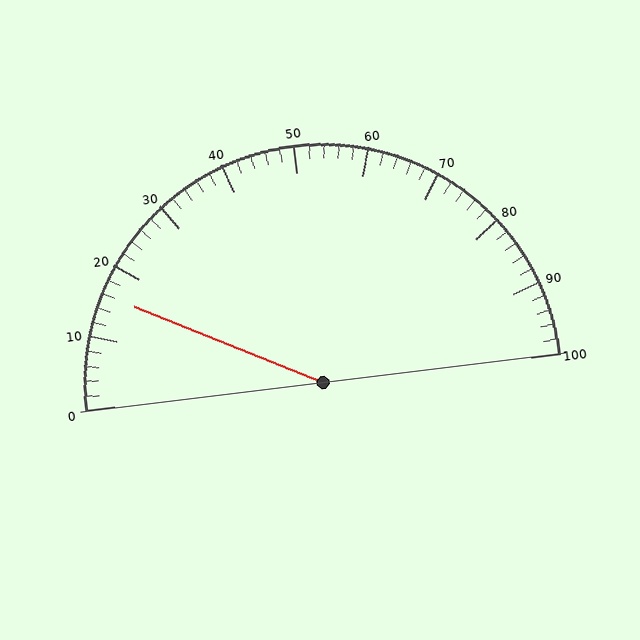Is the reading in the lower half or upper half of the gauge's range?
The reading is in the lower half of the range (0 to 100).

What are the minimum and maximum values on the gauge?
The gauge ranges from 0 to 100.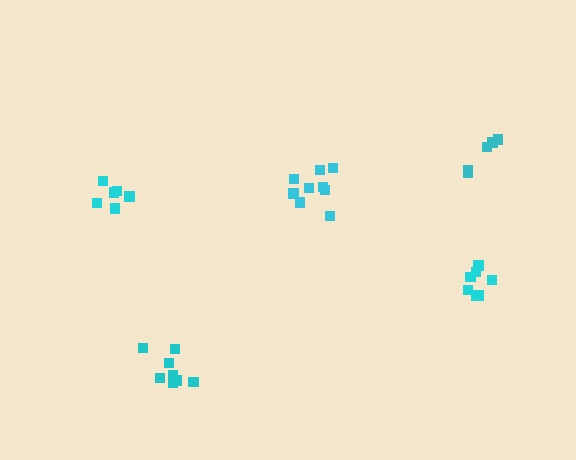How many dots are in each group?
Group 1: 5 dots, Group 2: 8 dots, Group 3: 7 dots, Group 4: 6 dots, Group 5: 9 dots (35 total).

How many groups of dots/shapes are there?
There are 5 groups.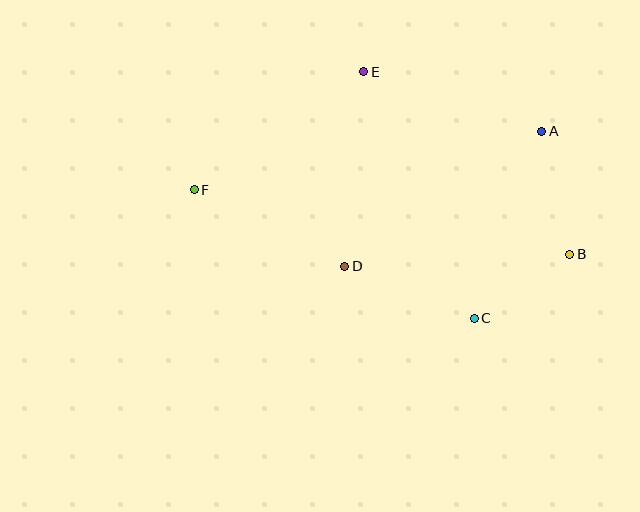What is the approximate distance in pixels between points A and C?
The distance between A and C is approximately 199 pixels.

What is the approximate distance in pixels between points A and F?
The distance between A and F is approximately 352 pixels.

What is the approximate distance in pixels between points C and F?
The distance between C and F is approximately 308 pixels.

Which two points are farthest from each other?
Points B and F are farthest from each other.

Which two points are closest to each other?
Points B and C are closest to each other.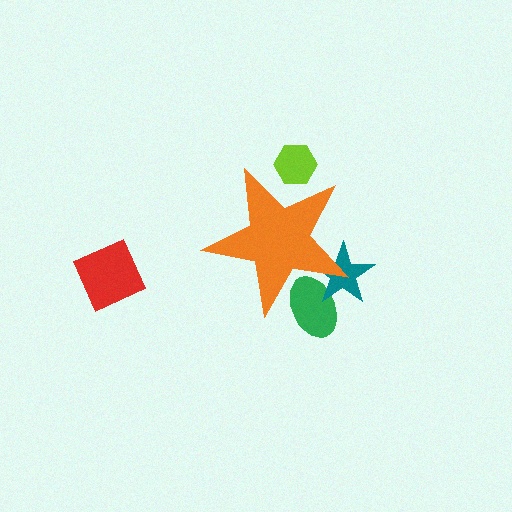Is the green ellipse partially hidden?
Yes, the green ellipse is partially hidden behind the orange star.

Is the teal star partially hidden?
Yes, the teal star is partially hidden behind the orange star.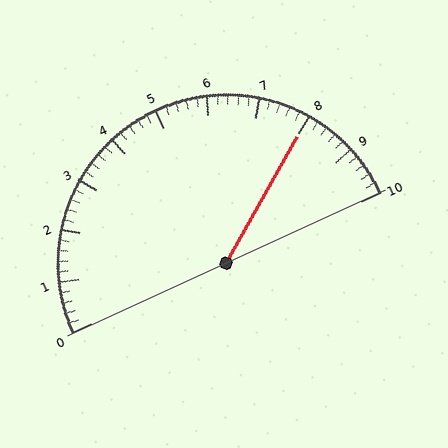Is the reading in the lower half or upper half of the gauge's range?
The reading is in the upper half of the range (0 to 10).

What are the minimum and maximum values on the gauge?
The gauge ranges from 0 to 10.